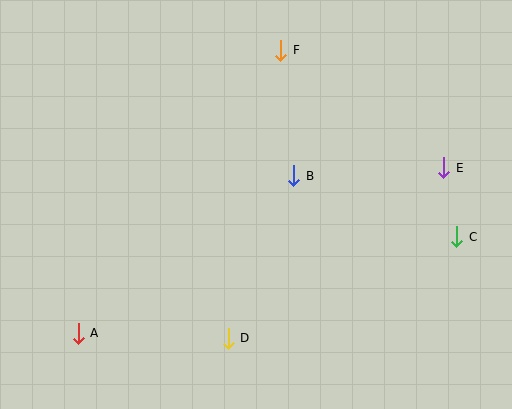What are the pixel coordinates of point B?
Point B is at (294, 176).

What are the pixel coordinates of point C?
Point C is at (457, 237).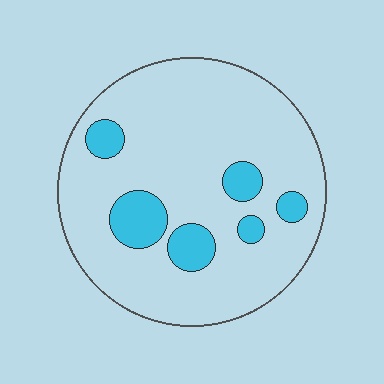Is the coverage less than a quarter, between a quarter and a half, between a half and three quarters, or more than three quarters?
Less than a quarter.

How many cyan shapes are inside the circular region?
6.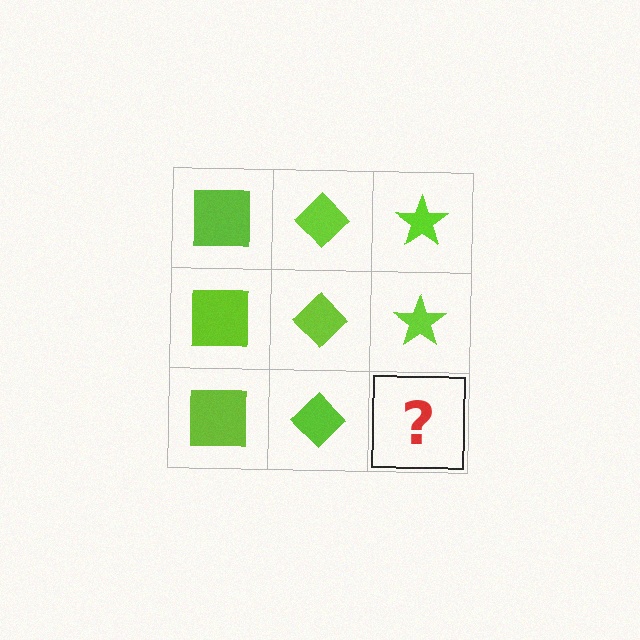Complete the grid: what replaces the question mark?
The question mark should be replaced with a lime star.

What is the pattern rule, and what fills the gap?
The rule is that each column has a consistent shape. The gap should be filled with a lime star.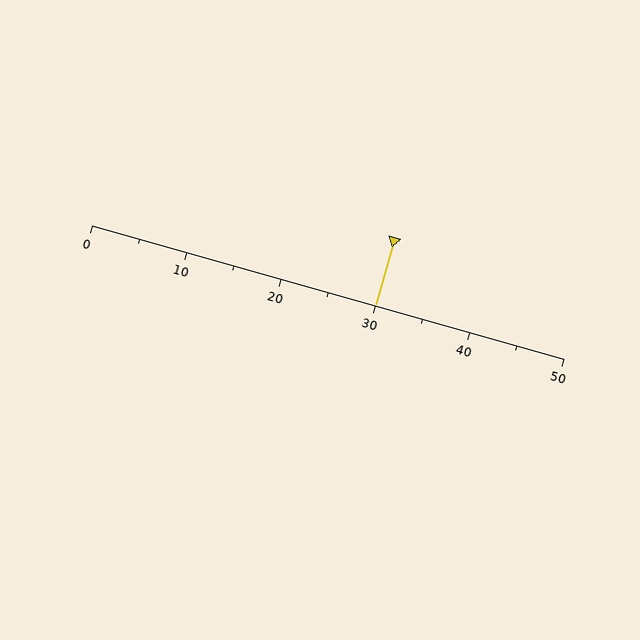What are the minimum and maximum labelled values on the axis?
The axis runs from 0 to 50.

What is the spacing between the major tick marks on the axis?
The major ticks are spaced 10 apart.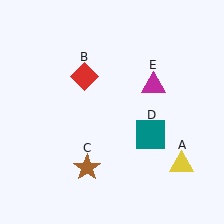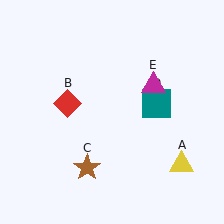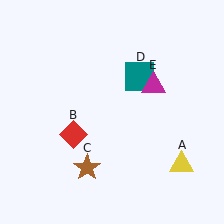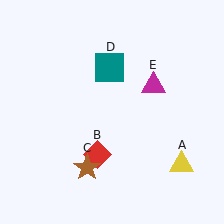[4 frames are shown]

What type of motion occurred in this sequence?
The red diamond (object B), teal square (object D) rotated counterclockwise around the center of the scene.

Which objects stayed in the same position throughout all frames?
Yellow triangle (object A) and brown star (object C) and magenta triangle (object E) remained stationary.